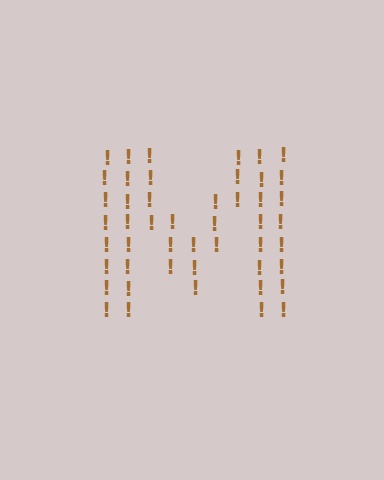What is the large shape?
The large shape is the letter M.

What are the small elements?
The small elements are exclamation marks.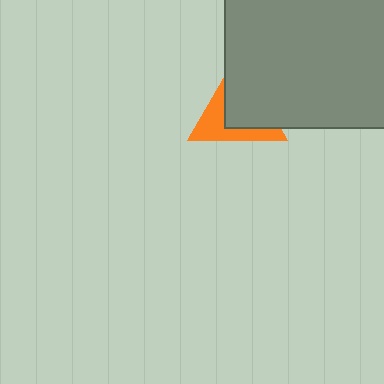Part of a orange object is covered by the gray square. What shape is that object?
It is a triangle.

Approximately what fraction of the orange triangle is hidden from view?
Roughly 57% of the orange triangle is hidden behind the gray square.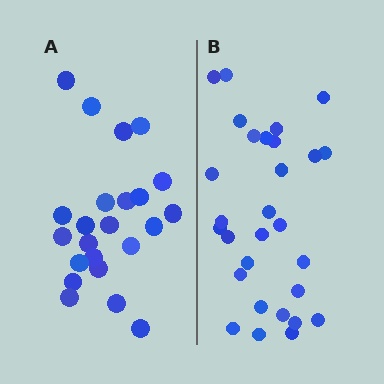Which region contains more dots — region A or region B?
Region B (the right region) has more dots.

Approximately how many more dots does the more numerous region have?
Region B has about 6 more dots than region A.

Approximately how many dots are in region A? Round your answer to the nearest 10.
About 20 dots. (The exact count is 23, which rounds to 20.)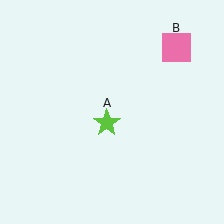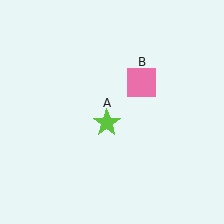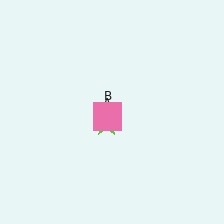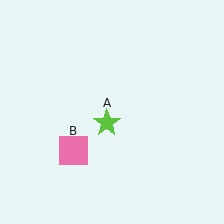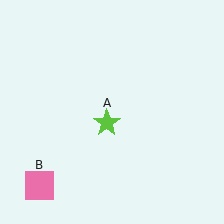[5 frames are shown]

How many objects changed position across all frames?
1 object changed position: pink square (object B).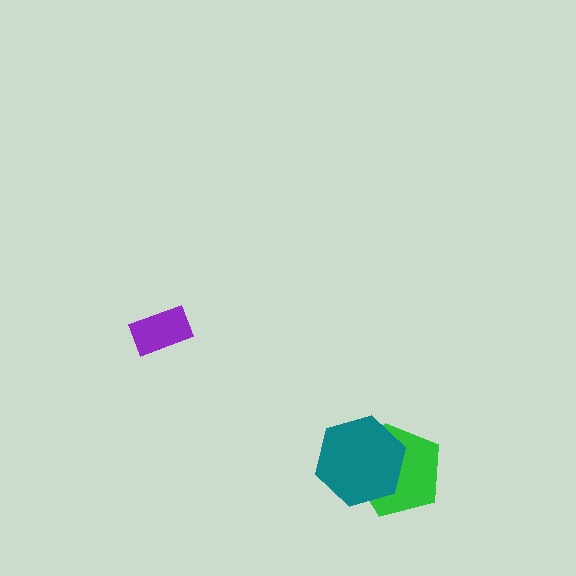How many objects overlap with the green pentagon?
1 object overlaps with the green pentagon.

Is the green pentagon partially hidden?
Yes, it is partially covered by another shape.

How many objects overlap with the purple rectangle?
0 objects overlap with the purple rectangle.